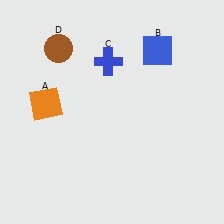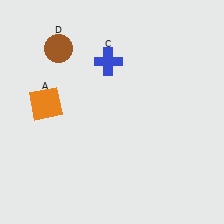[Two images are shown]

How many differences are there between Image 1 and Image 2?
There is 1 difference between the two images.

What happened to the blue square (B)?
The blue square (B) was removed in Image 2. It was in the top-right area of Image 1.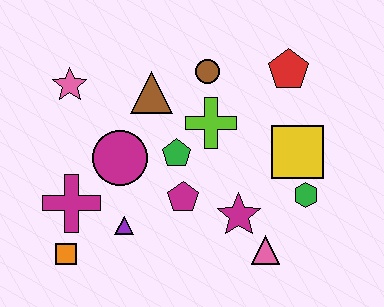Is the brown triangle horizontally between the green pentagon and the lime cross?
No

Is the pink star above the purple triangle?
Yes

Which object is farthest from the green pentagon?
The orange square is farthest from the green pentagon.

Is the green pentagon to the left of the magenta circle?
No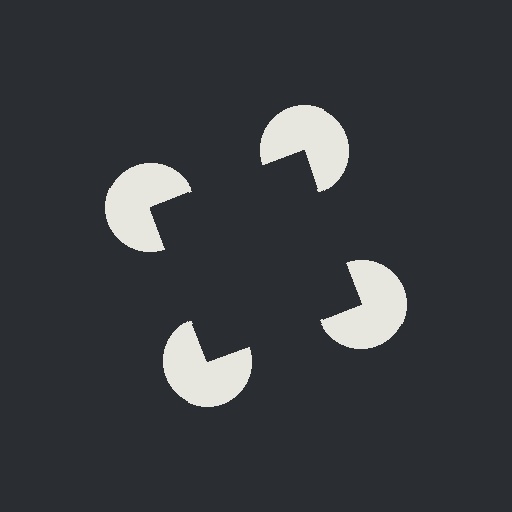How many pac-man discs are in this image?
There are 4 — one at each vertex of the illusory square.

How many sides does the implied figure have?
4 sides.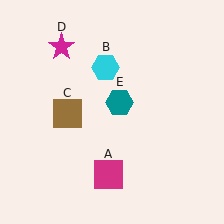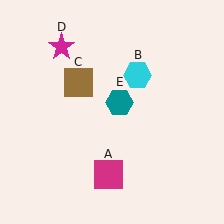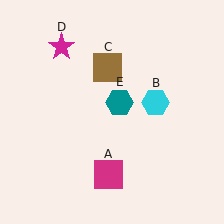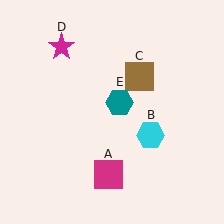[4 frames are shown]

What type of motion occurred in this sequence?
The cyan hexagon (object B), brown square (object C) rotated clockwise around the center of the scene.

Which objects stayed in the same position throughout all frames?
Magenta square (object A) and magenta star (object D) and teal hexagon (object E) remained stationary.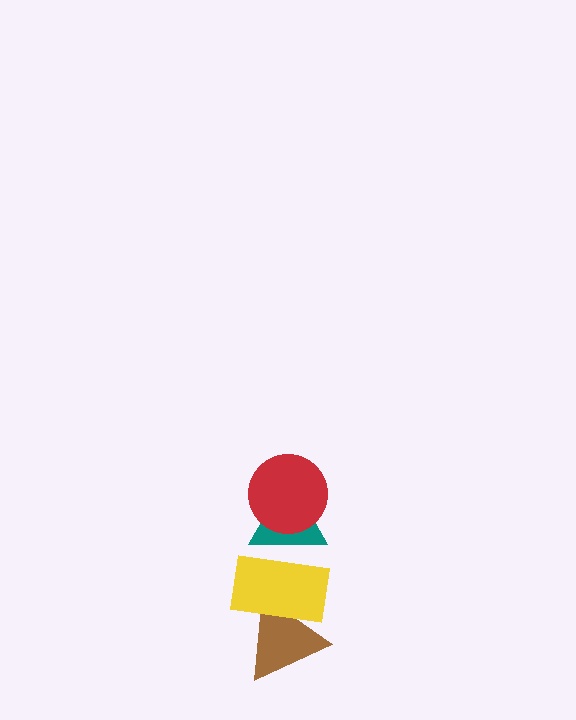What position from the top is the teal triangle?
The teal triangle is 2nd from the top.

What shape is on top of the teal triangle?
The red circle is on top of the teal triangle.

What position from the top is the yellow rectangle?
The yellow rectangle is 3rd from the top.